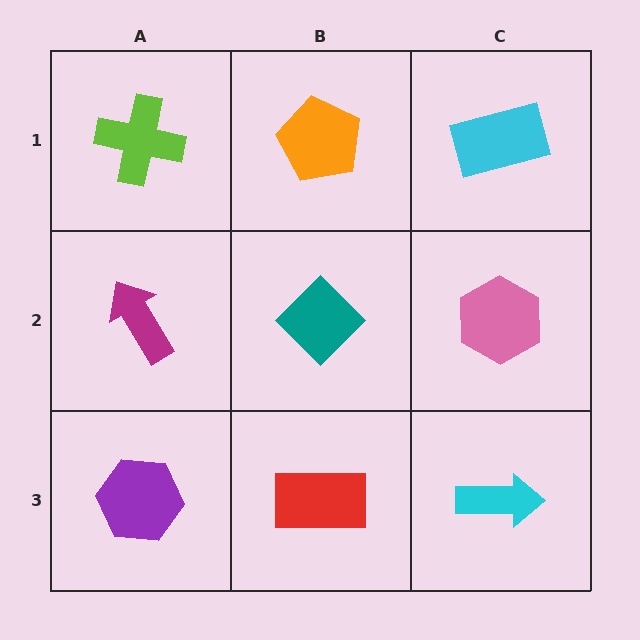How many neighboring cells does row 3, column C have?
2.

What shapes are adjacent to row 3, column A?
A magenta arrow (row 2, column A), a red rectangle (row 3, column B).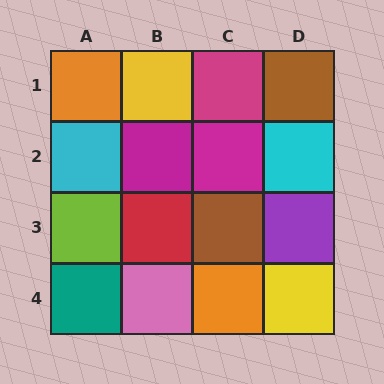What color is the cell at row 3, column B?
Red.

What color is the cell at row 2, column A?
Cyan.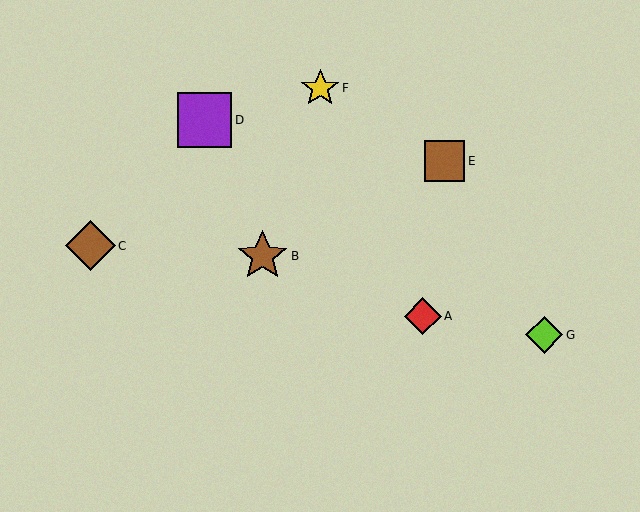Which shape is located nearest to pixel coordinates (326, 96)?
The yellow star (labeled F) at (320, 88) is nearest to that location.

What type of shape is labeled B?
Shape B is a brown star.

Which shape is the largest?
The purple square (labeled D) is the largest.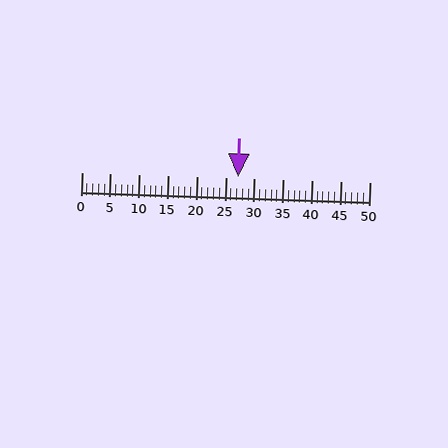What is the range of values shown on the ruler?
The ruler shows values from 0 to 50.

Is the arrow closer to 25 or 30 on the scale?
The arrow is closer to 25.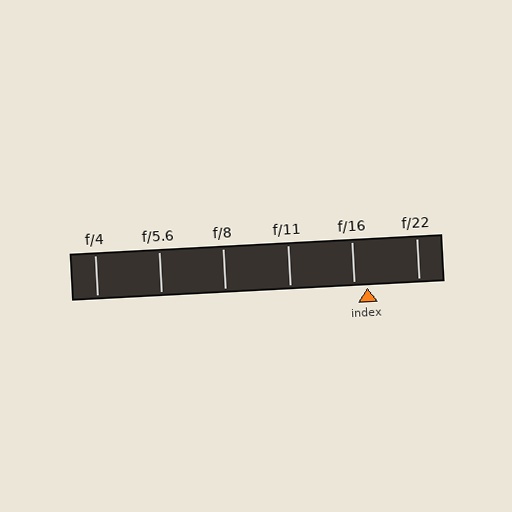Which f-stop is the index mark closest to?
The index mark is closest to f/16.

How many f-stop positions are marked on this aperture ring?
There are 6 f-stop positions marked.